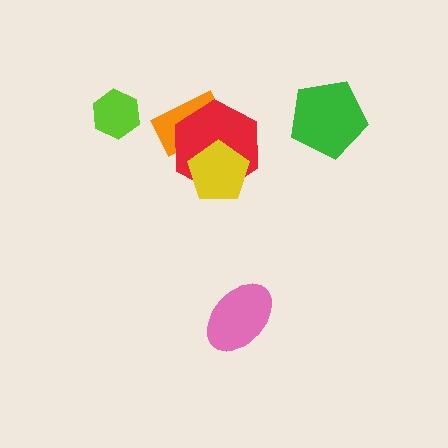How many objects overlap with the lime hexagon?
0 objects overlap with the lime hexagon.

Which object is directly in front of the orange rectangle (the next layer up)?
The red hexagon is directly in front of the orange rectangle.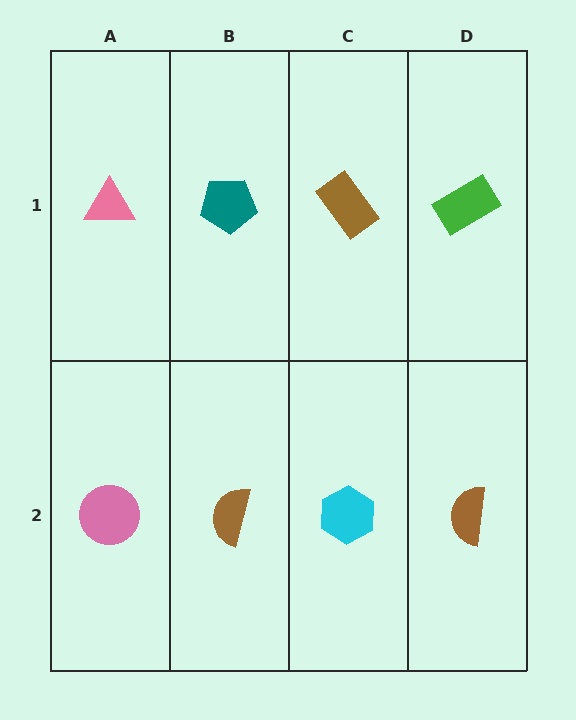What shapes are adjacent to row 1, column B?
A brown semicircle (row 2, column B), a pink triangle (row 1, column A), a brown rectangle (row 1, column C).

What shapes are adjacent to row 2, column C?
A brown rectangle (row 1, column C), a brown semicircle (row 2, column B), a brown semicircle (row 2, column D).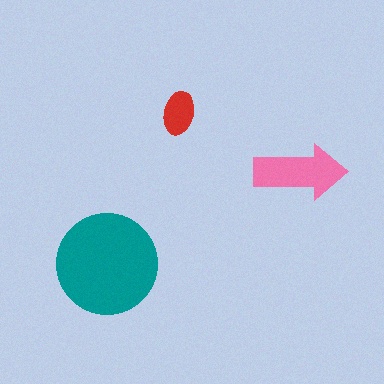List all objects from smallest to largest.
The red ellipse, the pink arrow, the teal circle.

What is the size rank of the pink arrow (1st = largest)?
2nd.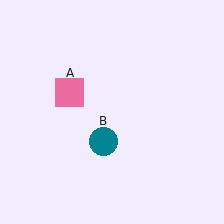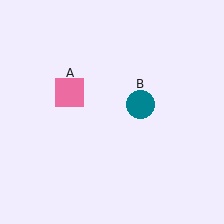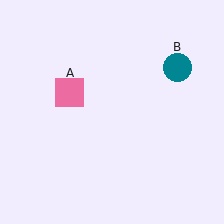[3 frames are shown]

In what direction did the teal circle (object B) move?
The teal circle (object B) moved up and to the right.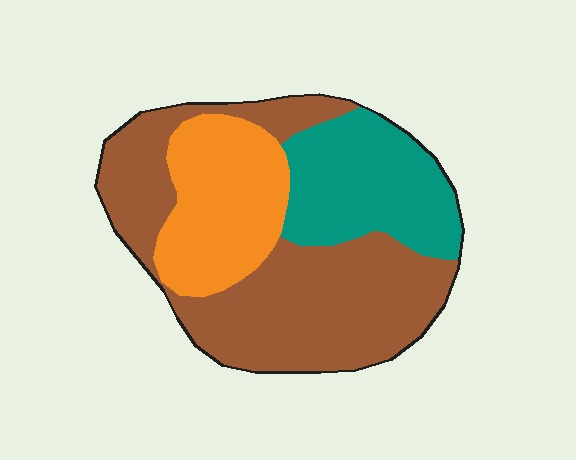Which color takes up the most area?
Brown, at roughly 50%.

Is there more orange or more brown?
Brown.